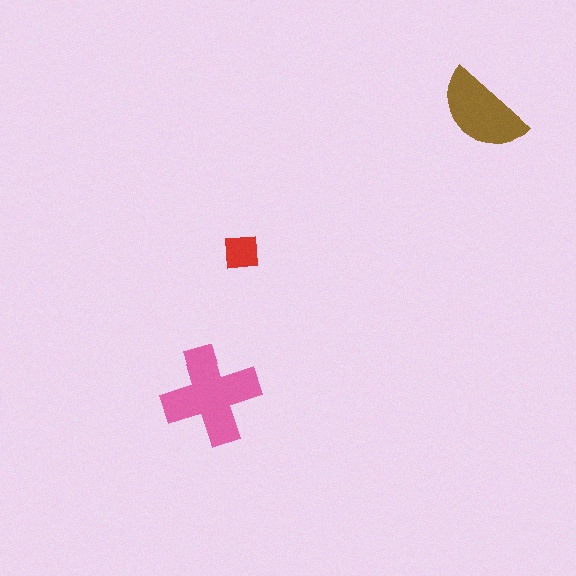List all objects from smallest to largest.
The red square, the brown semicircle, the pink cross.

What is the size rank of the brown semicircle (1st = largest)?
2nd.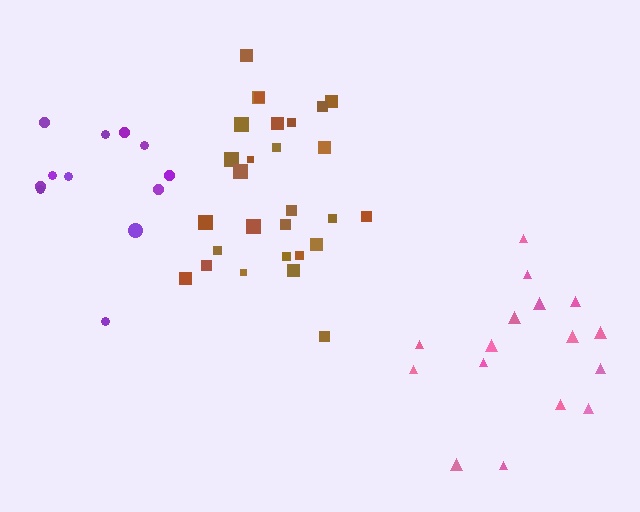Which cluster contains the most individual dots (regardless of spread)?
Brown (29).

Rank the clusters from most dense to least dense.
brown, purple, pink.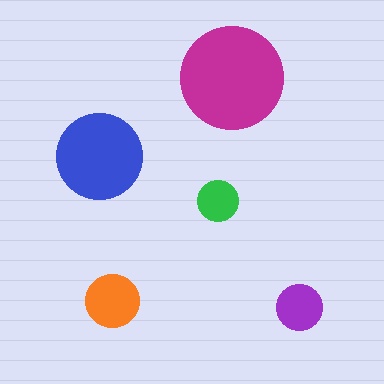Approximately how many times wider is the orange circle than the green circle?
About 1.5 times wider.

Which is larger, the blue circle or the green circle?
The blue one.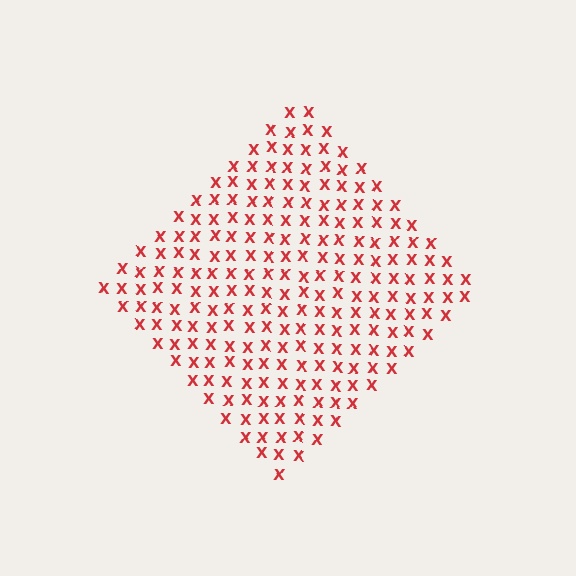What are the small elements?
The small elements are letter X's.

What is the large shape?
The large shape is a diamond.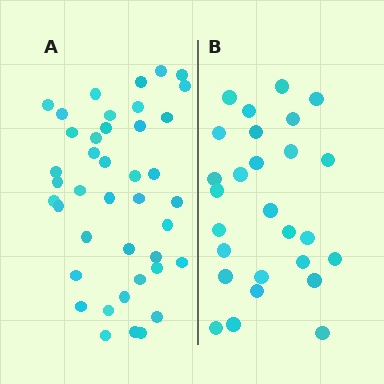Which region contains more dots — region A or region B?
Region A (the left region) has more dots.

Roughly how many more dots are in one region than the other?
Region A has approximately 15 more dots than region B.